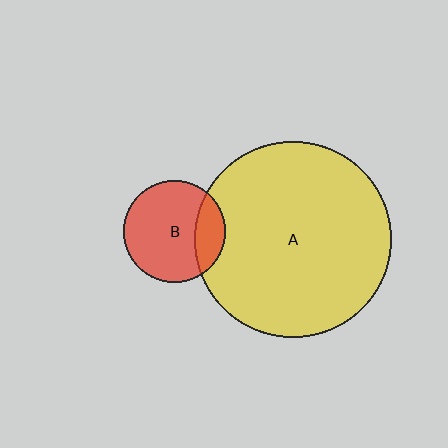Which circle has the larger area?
Circle A (yellow).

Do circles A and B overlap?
Yes.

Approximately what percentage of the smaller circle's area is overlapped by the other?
Approximately 20%.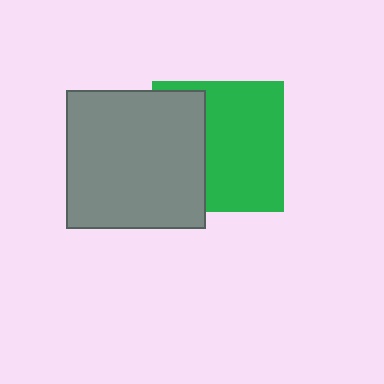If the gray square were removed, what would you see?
You would see the complete green square.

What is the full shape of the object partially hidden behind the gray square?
The partially hidden object is a green square.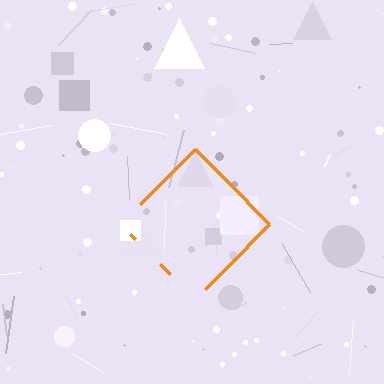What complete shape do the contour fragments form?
The contour fragments form a diamond.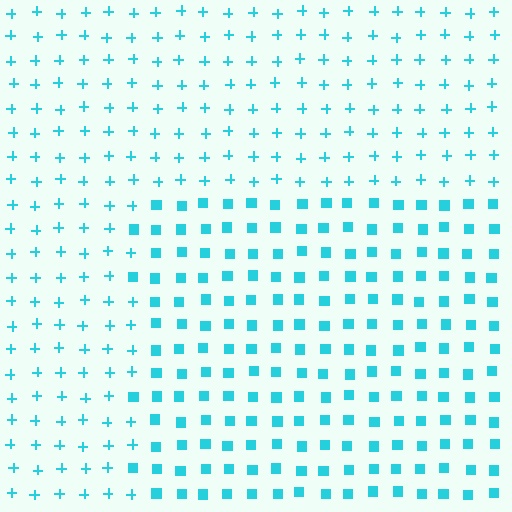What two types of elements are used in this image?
The image uses squares inside the rectangle region and plus signs outside it.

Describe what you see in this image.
The image is filled with small cyan elements arranged in a uniform grid. A rectangle-shaped region contains squares, while the surrounding area contains plus signs. The boundary is defined purely by the change in element shape.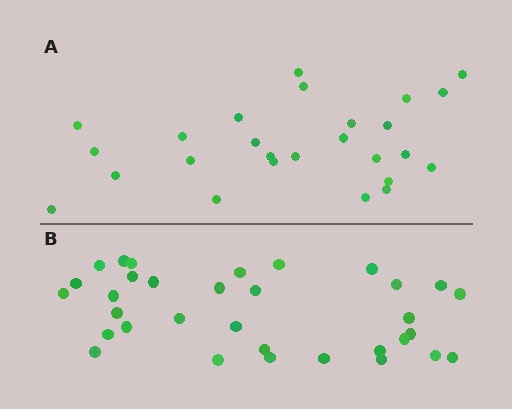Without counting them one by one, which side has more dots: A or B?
Region B (the bottom region) has more dots.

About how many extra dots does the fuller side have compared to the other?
Region B has roughly 8 or so more dots than region A.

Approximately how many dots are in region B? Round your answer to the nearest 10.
About 30 dots. (The exact count is 33, which rounds to 30.)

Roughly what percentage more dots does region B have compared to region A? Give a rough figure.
About 25% more.